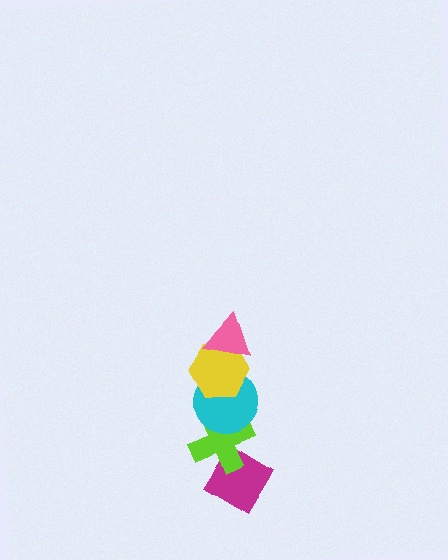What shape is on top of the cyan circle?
The yellow hexagon is on top of the cyan circle.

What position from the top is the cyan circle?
The cyan circle is 3rd from the top.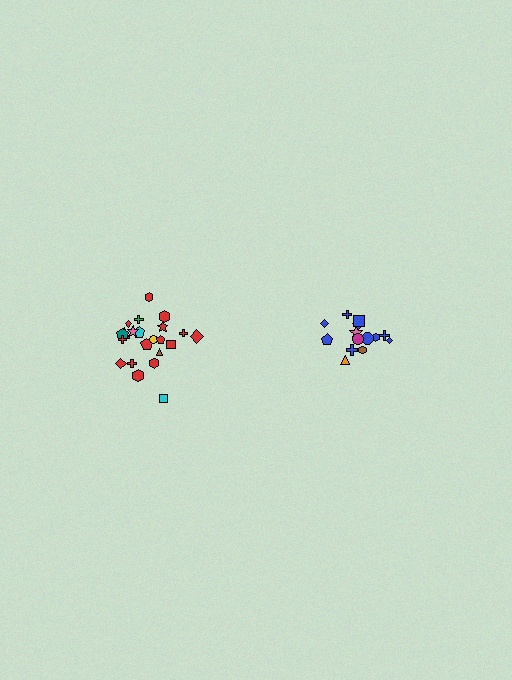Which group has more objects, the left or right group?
The left group.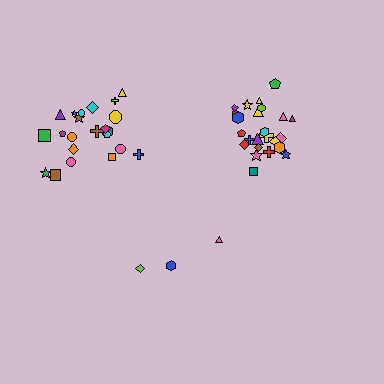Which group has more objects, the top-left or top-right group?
The top-right group.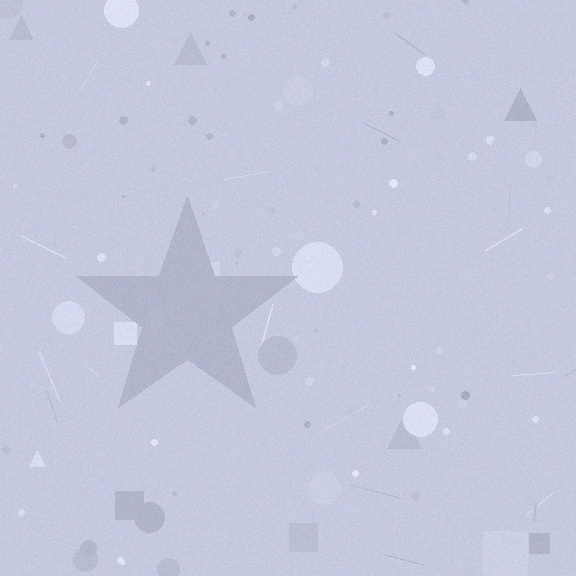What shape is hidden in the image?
A star is hidden in the image.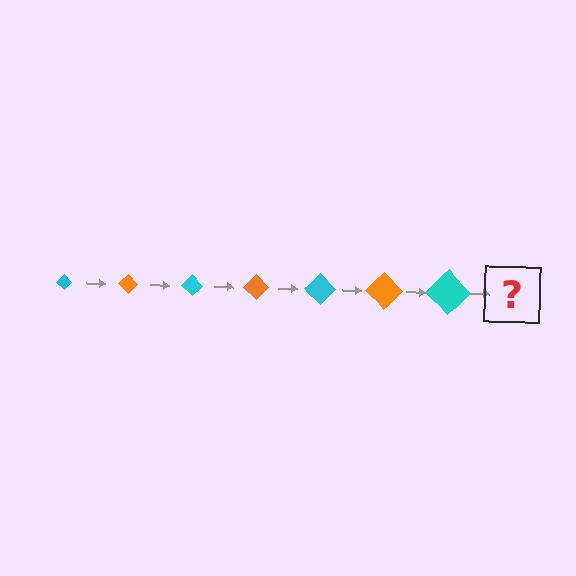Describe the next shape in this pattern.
It should be an orange diamond, larger than the previous one.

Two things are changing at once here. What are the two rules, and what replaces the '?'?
The two rules are that the diamond grows larger each step and the color cycles through cyan and orange. The '?' should be an orange diamond, larger than the previous one.